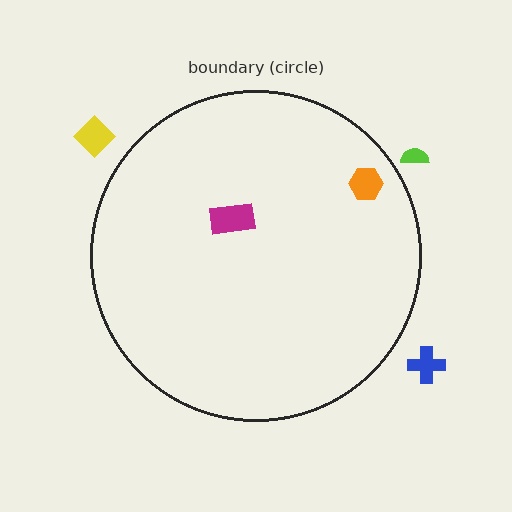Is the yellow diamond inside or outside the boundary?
Outside.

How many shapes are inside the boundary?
2 inside, 3 outside.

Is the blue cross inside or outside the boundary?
Outside.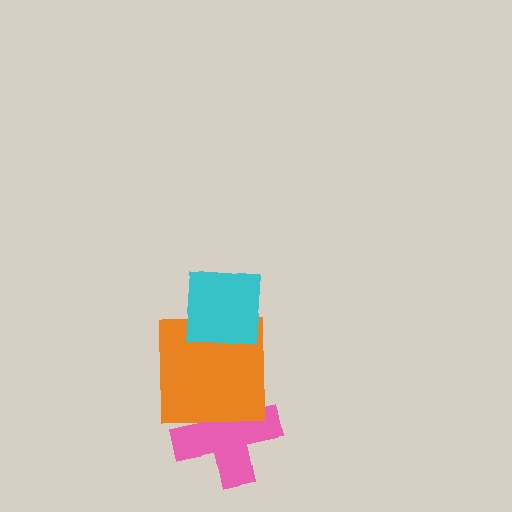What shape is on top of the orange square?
The cyan square is on top of the orange square.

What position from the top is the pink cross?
The pink cross is 3rd from the top.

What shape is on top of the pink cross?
The orange square is on top of the pink cross.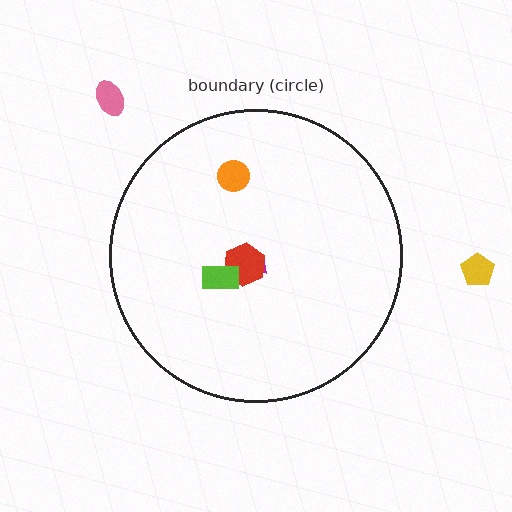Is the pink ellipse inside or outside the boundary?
Outside.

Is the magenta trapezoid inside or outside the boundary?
Inside.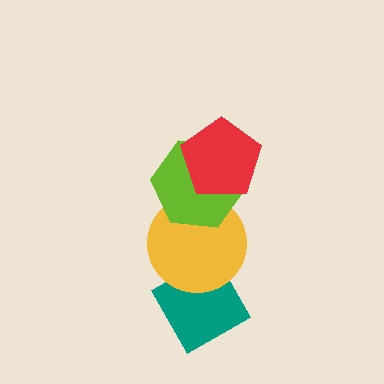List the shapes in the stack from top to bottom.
From top to bottom: the red pentagon, the lime hexagon, the yellow circle, the teal diamond.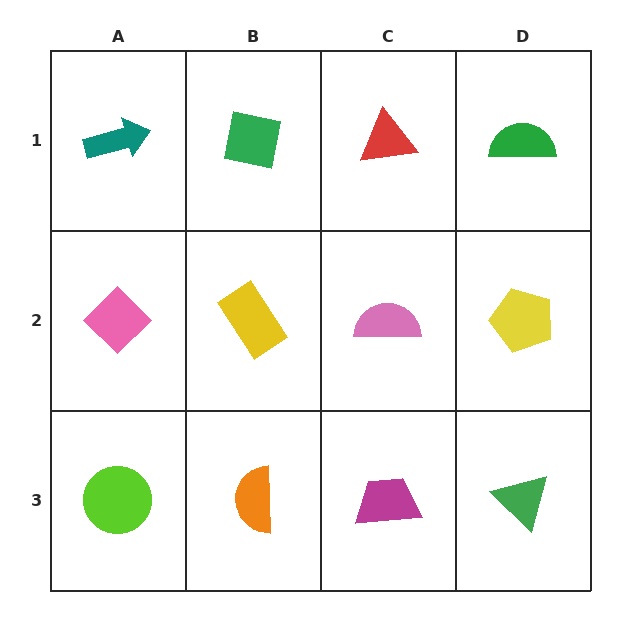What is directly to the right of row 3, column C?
A green triangle.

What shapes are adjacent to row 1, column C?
A pink semicircle (row 2, column C), a green square (row 1, column B), a green semicircle (row 1, column D).